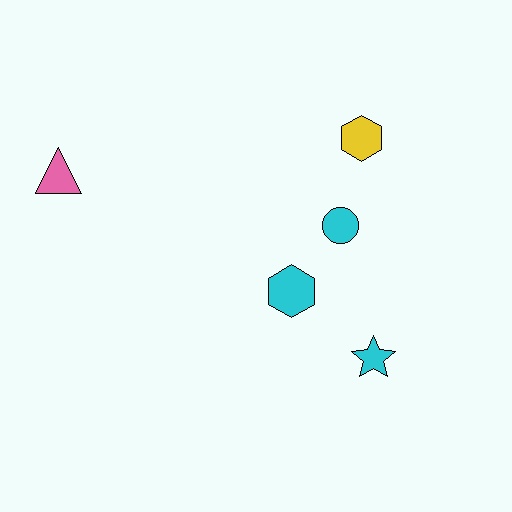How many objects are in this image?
There are 5 objects.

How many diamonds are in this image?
There are no diamonds.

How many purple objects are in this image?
There are no purple objects.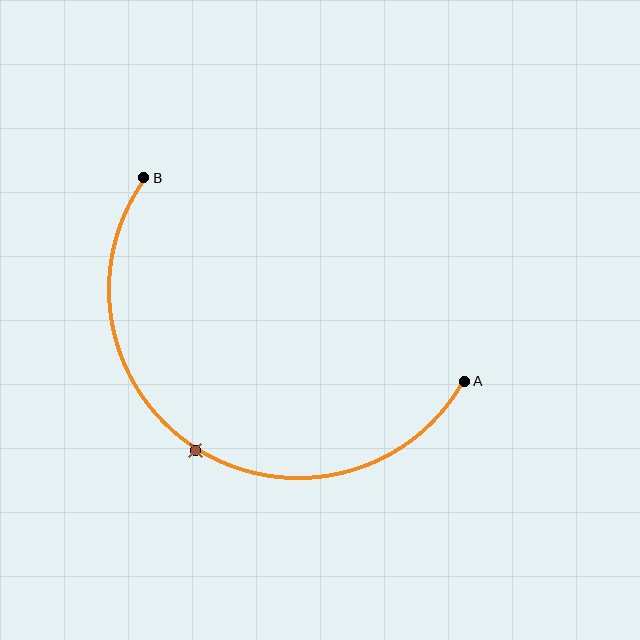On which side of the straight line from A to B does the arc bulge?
The arc bulges below the straight line connecting A and B.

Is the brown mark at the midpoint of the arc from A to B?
Yes. The brown mark lies on the arc at equal arc-length from both A and B — it is the arc midpoint.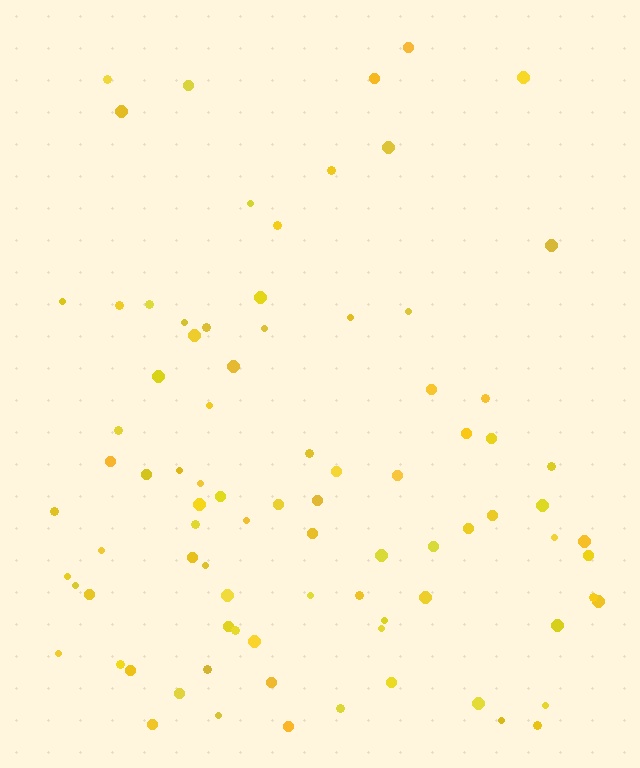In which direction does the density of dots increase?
From top to bottom, with the bottom side densest.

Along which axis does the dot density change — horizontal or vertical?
Vertical.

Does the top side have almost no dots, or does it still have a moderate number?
Still a moderate number, just noticeably fewer than the bottom.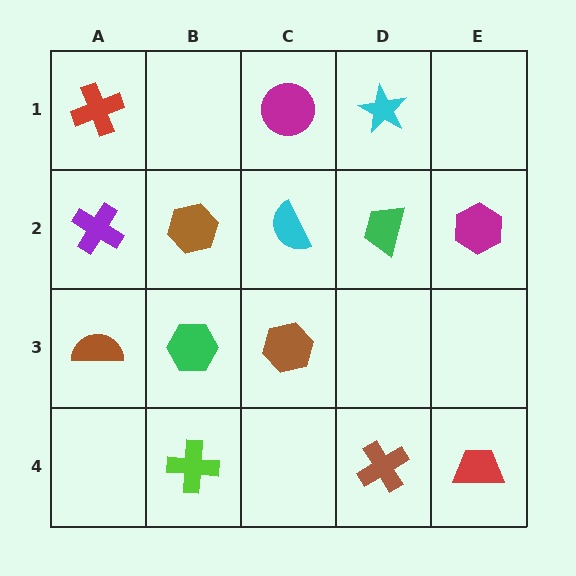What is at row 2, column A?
A purple cross.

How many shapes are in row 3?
3 shapes.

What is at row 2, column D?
A green trapezoid.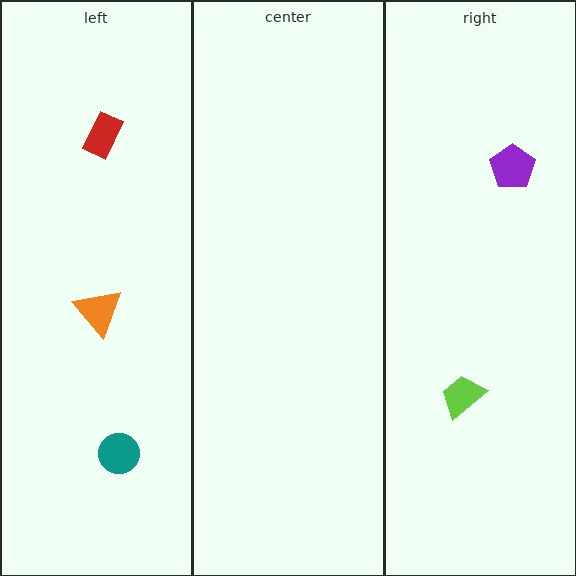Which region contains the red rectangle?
The left region.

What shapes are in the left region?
The teal circle, the red rectangle, the orange triangle.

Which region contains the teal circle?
The left region.